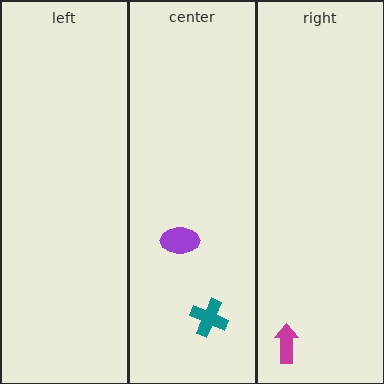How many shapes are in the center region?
2.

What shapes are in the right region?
The magenta arrow.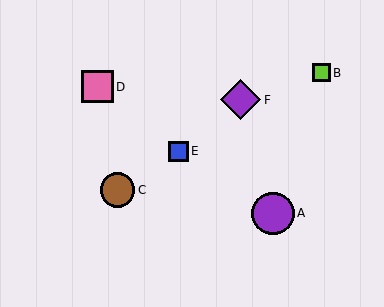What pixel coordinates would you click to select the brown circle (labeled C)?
Click at (118, 190) to select the brown circle C.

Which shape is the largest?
The purple circle (labeled A) is the largest.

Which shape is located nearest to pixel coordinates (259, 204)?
The purple circle (labeled A) at (273, 213) is nearest to that location.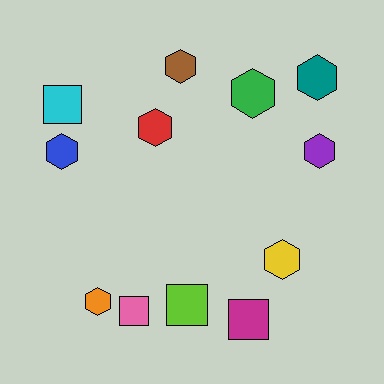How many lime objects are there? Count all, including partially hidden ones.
There is 1 lime object.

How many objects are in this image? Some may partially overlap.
There are 12 objects.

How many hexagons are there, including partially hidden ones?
There are 8 hexagons.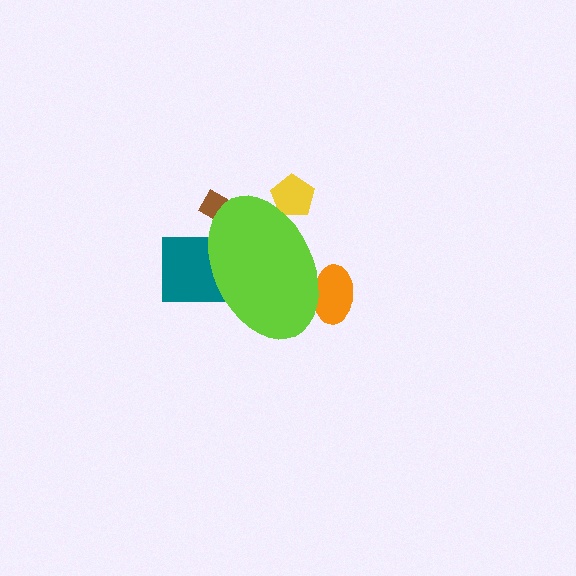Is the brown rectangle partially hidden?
Yes, the brown rectangle is partially hidden behind the lime ellipse.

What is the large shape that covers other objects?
A lime ellipse.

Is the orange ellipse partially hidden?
Yes, the orange ellipse is partially hidden behind the lime ellipse.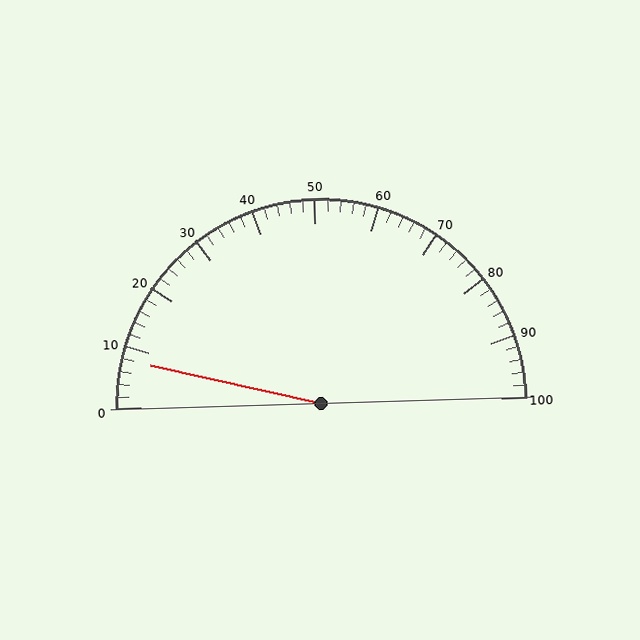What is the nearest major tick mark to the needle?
The nearest major tick mark is 10.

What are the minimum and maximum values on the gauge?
The gauge ranges from 0 to 100.